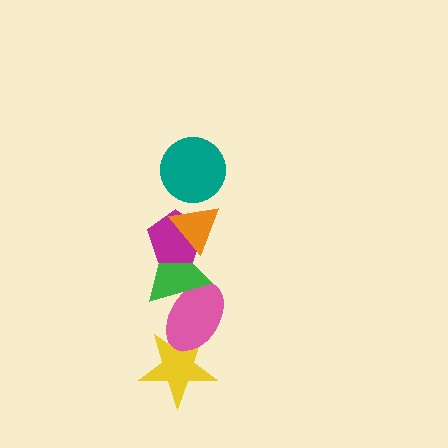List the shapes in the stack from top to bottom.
From top to bottom: the teal circle, the orange triangle, the magenta pentagon, the green triangle, the pink ellipse, the yellow star.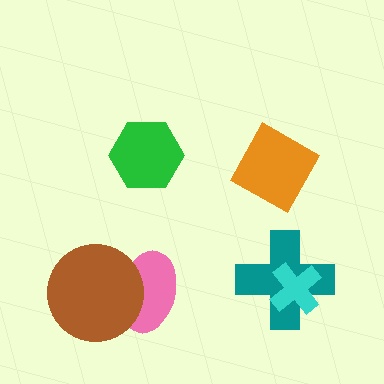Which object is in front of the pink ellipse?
The brown circle is in front of the pink ellipse.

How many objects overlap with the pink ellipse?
1 object overlaps with the pink ellipse.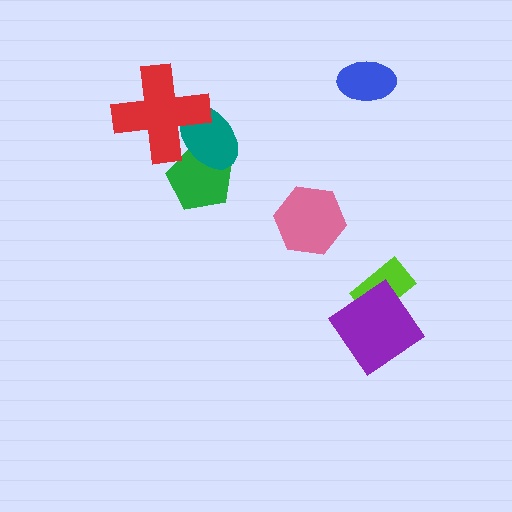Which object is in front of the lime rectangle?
The purple diamond is in front of the lime rectangle.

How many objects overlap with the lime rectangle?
1 object overlaps with the lime rectangle.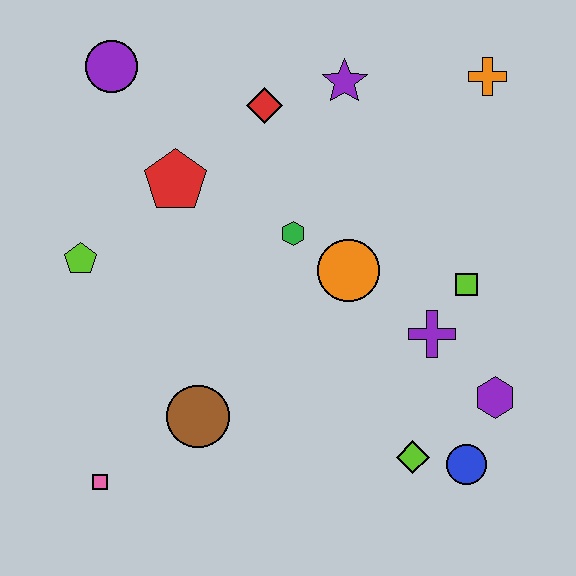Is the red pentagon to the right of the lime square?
No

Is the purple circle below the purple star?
No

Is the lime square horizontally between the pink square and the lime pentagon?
No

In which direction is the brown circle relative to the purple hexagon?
The brown circle is to the left of the purple hexagon.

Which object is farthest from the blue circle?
The purple circle is farthest from the blue circle.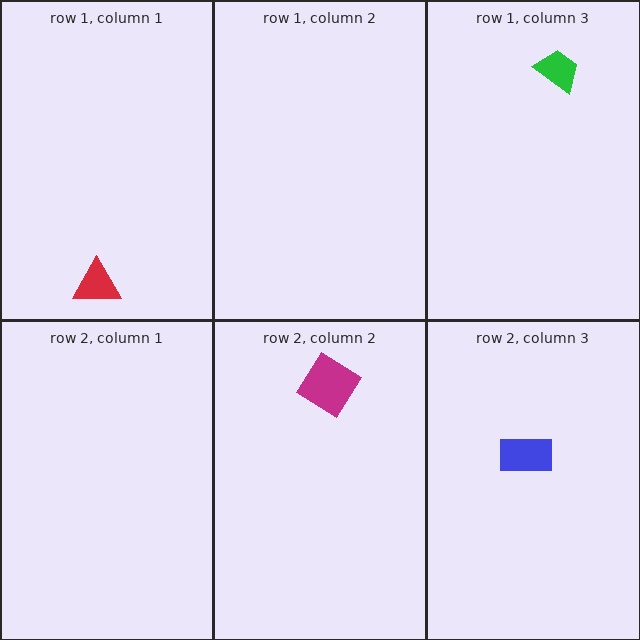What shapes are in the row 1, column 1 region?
The red triangle.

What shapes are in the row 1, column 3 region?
The green trapezoid.